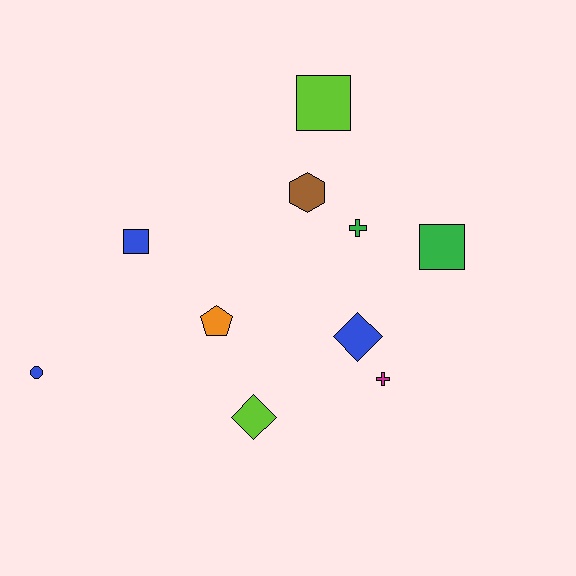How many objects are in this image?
There are 10 objects.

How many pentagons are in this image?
There is 1 pentagon.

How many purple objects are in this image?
There are no purple objects.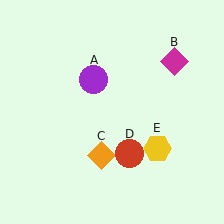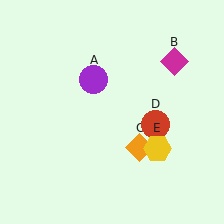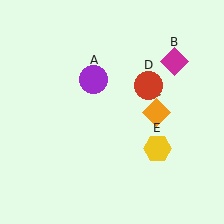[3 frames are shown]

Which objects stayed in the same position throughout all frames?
Purple circle (object A) and magenta diamond (object B) and yellow hexagon (object E) remained stationary.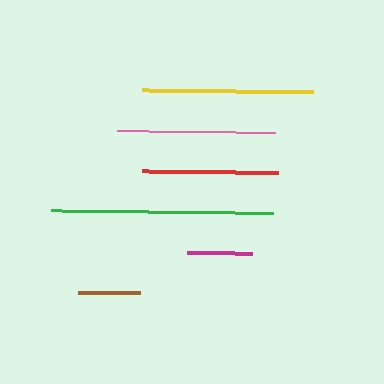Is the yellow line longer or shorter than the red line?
The yellow line is longer than the red line.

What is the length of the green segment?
The green segment is approximately 222 pixels long.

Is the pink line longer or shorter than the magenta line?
The pink line is longer than the magenta line.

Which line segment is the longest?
The green line is the longest at approximately 222 pixels.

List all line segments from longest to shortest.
From longest to shortest: green, yellow, pink, red, magenta, brown.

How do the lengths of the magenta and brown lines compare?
The magenta and brown lines are approximately the same length.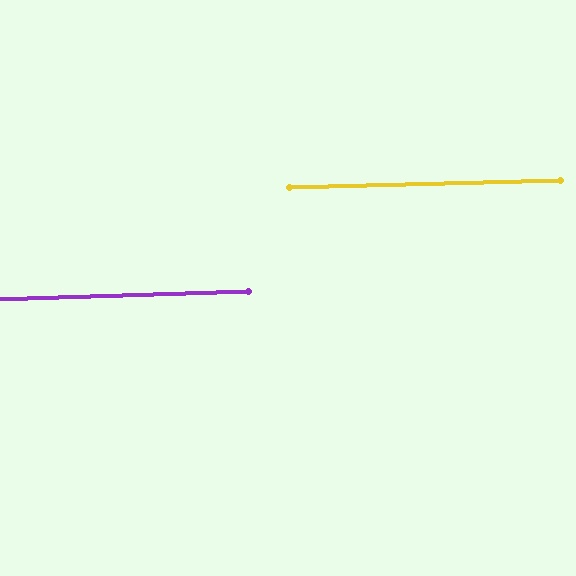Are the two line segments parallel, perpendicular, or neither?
Parallel — their directions differ by only 0.3°.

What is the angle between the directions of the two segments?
Approximately 0 degrees.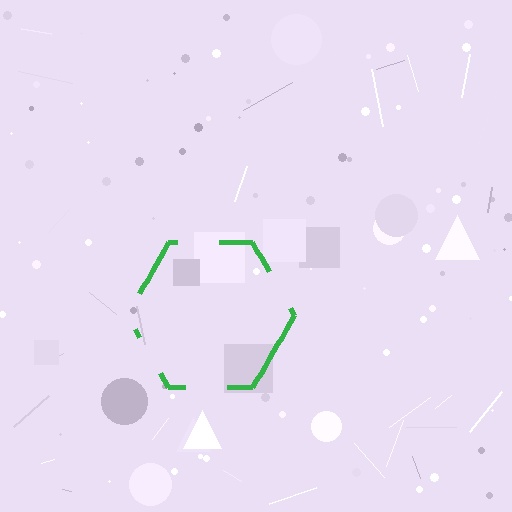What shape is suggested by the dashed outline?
The dashed outline suggests a hexagon.